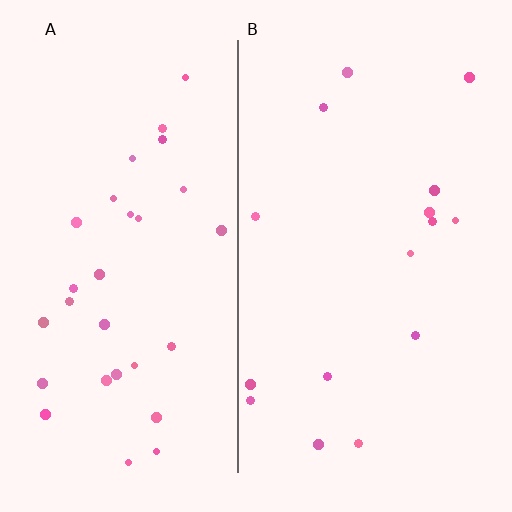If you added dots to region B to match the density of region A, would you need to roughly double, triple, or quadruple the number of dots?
Approximately double.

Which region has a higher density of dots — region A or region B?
A (the left).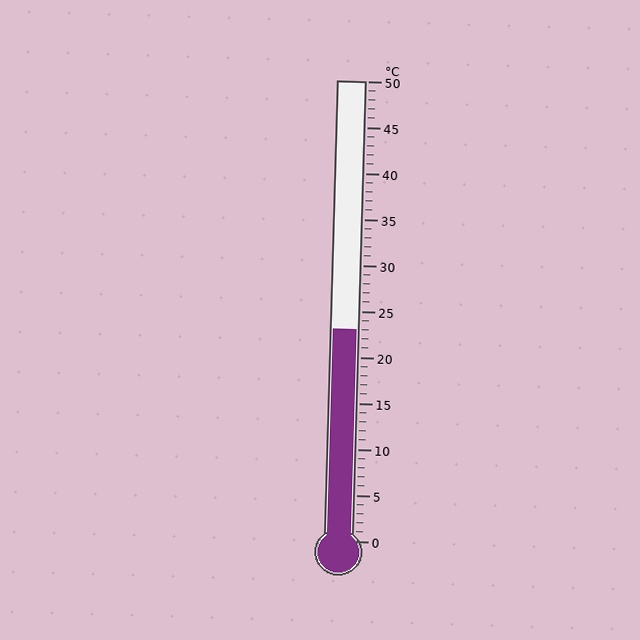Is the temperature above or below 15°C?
The temperature is above 15°C.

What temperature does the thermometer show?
The thermometer shows approximately 23°C.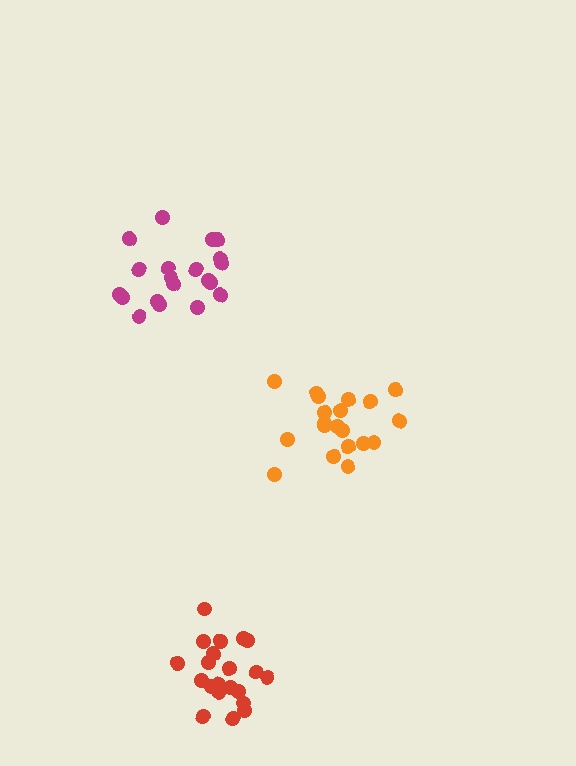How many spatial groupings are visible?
There are 3 spatial groupings.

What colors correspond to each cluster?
The clusters are colored: orange, red, magenta.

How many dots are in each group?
Group 1: 20 dots, Group 2: 21 dots, Group 3: 20 dots (61 total).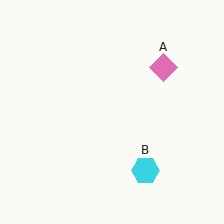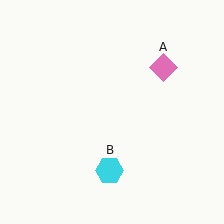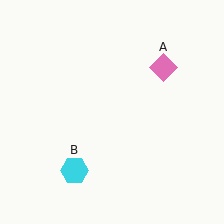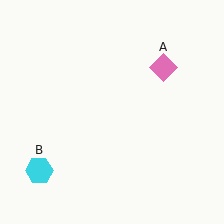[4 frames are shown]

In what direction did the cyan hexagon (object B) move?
The cyan hexagon (object B) moved left.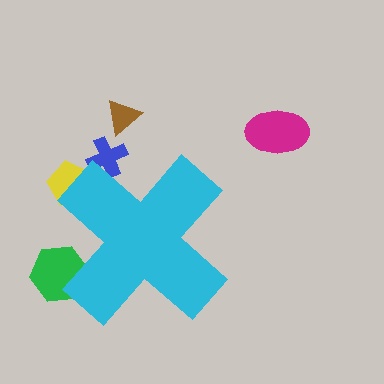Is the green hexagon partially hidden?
Yes, the green hexagon is partially hidden behind the cyan cross.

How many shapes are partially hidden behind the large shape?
3 shapes are partially hidden.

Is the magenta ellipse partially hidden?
No, the magenta ellipse is fully visible.